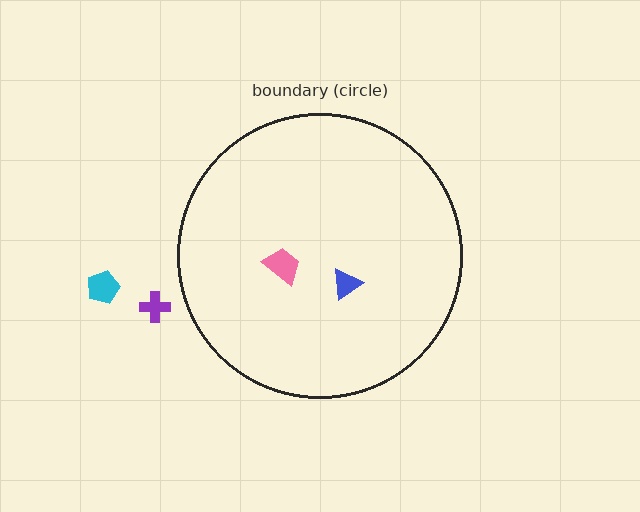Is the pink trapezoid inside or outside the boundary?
Inside.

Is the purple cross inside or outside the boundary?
Outside.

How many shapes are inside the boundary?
2 inside, 2 outside.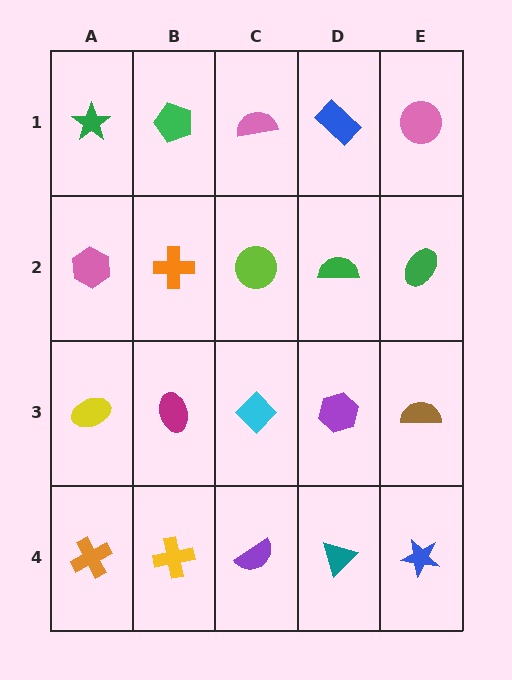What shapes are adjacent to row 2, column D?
A blue rectangle (row 1, column D), a purple hexagon (row 3, column D), a lime circle (row 2, column C), a green ellipse (row 2, column E).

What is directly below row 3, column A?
An orange cross.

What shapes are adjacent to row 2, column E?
A pink circle (row 1, column E), a brown semicircle (row 3, column E), a green semicircle (row 2, column D).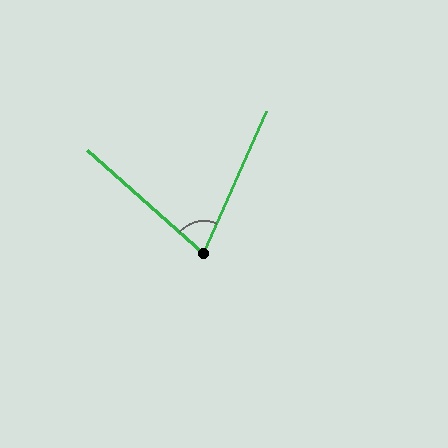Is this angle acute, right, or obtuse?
It is acute.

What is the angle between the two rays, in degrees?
Approximately 72 degrees.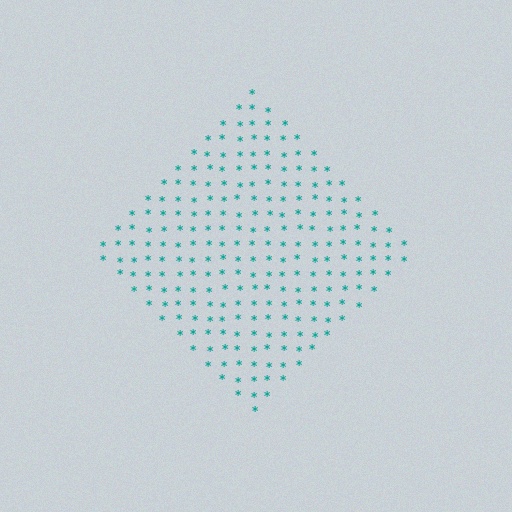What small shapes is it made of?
It is made of small asterisks.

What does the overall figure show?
The overall figure shows a diamond.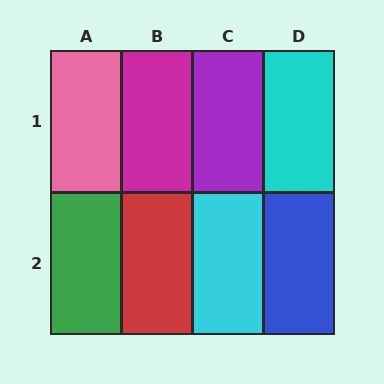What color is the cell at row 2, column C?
Cyan.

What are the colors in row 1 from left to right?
Pink, magenta, purple, cyan.